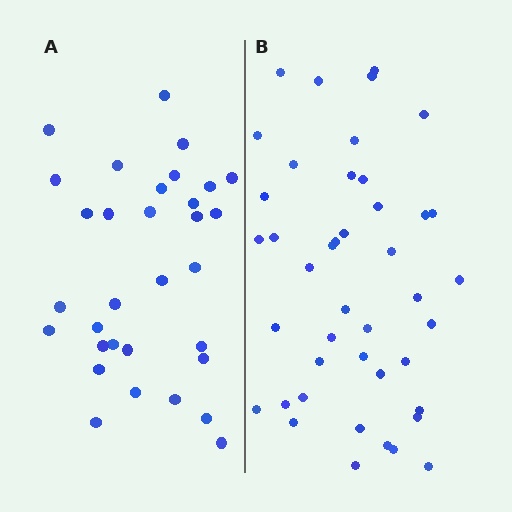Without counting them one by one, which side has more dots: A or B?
Region B (the right region) has more dots.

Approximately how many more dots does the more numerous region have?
Region B has roughly 12 or so more dots than region A.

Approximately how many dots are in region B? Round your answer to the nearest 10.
About 40 dots. (The exact count is 43, which rounds to 40.)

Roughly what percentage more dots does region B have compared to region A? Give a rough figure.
About 35% more.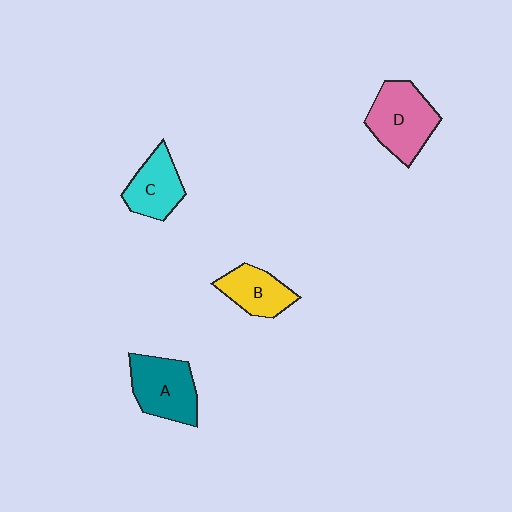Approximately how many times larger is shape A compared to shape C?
Approximately 1.3 times.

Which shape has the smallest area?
Shape B (yellow).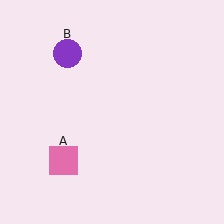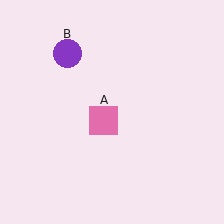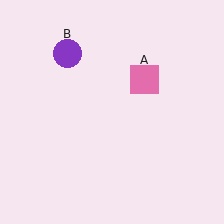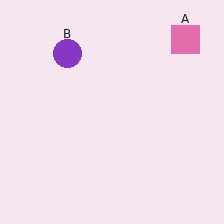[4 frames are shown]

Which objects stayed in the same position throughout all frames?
Purple circle (object B) remained stationary.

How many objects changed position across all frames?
1 object changed position: pink square (object A).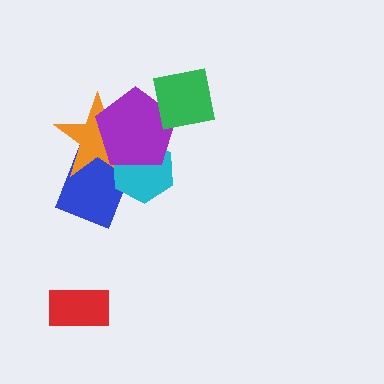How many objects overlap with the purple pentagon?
4 objects overlap with the purple pentagon.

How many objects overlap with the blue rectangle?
3 objects overlap with the blue rectangle.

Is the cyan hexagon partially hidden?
Yes, it is partially covered by another shape.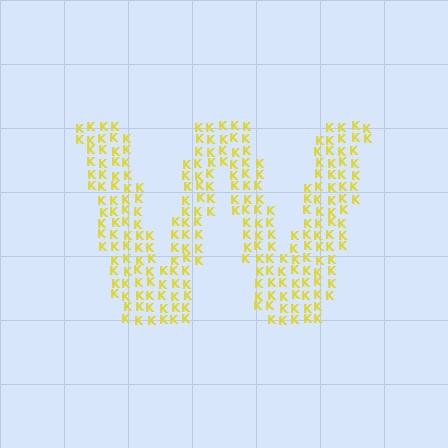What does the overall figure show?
The overall figure shows the letter W.